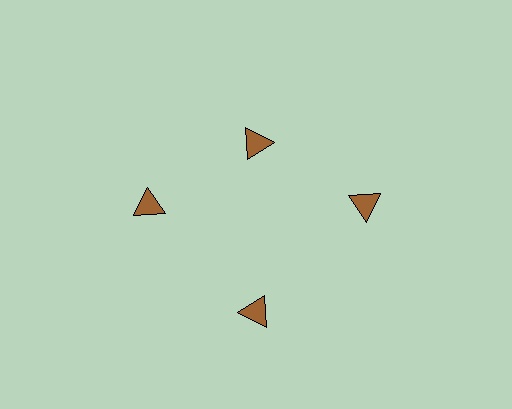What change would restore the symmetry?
The symmetry would be restored by moving it outward, back onto the ring so that all 4 triangles sit at equal angles and equal distance from the center.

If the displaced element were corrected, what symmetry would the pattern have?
It would have 4-fold rotational symmetry — the pattern would map onto itself every 90 degrees.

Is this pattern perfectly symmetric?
No. The 4 brown triangles are arranged in a ring, but one element near the 12 o'clock position is pulled inward toward the center, breaking the 4-fold rotational symmetry.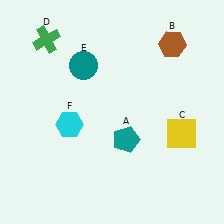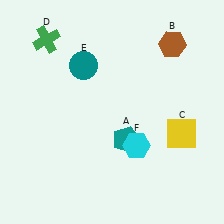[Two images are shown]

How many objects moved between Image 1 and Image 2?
1 object moved between the two images.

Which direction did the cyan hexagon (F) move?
The cyan hexagon (F) moved right.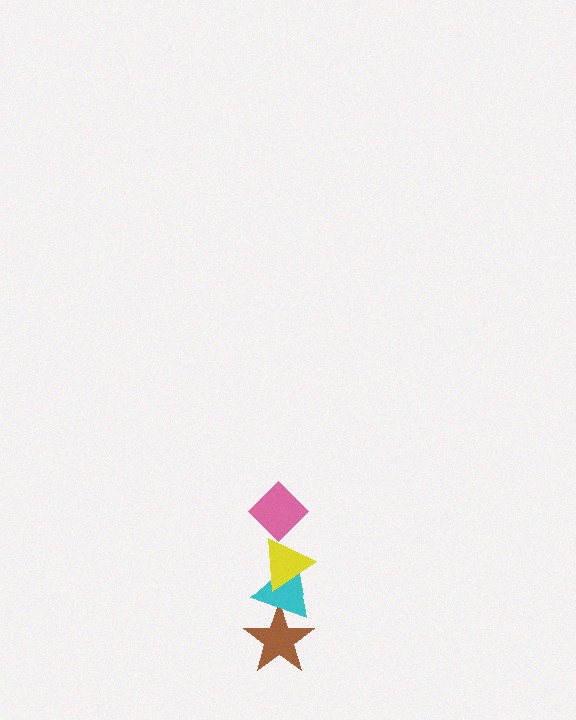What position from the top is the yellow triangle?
The yellow triangle is 2nd from the top.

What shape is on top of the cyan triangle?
The yellow triangle is on top of the cyan triangle.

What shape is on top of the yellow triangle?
The pink diamond is on top of the yellow triangle.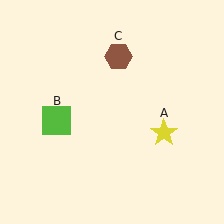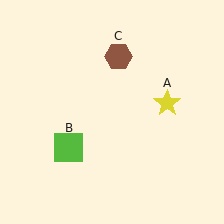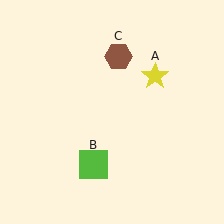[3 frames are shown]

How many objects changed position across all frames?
2 objects changed position: yellow star (object A), lime square (object B).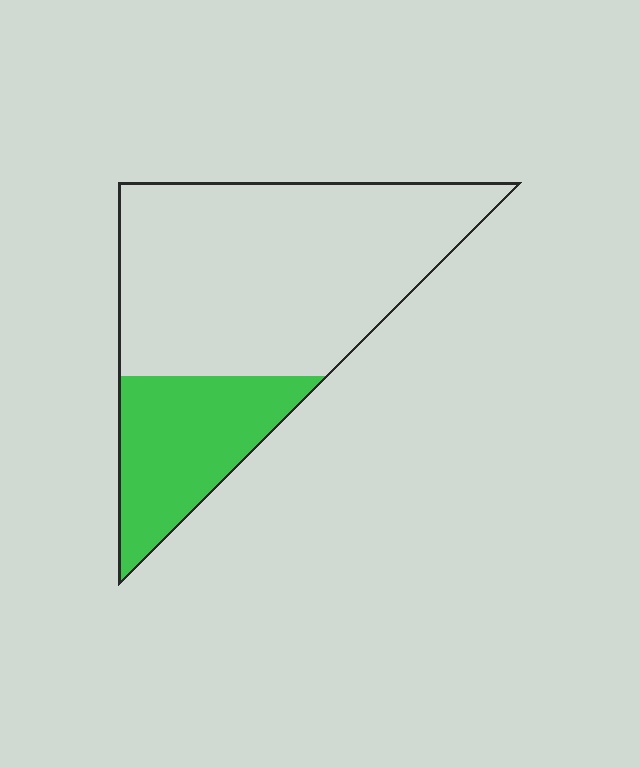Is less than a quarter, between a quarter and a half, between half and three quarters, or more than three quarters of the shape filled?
Between a quarter and a half.